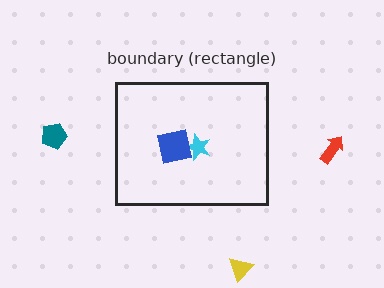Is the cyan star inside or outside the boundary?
Inside.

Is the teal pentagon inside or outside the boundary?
Outside.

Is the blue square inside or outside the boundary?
Inside.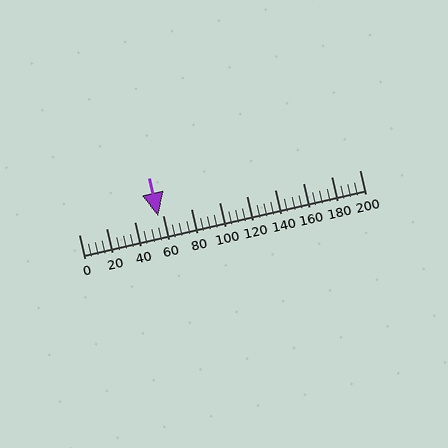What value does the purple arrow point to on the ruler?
The purple arrow points to approximately 56.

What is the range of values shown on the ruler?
The ruler shows values from 0 to 200.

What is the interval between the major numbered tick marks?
The major tick marks are spaced 20 units apart.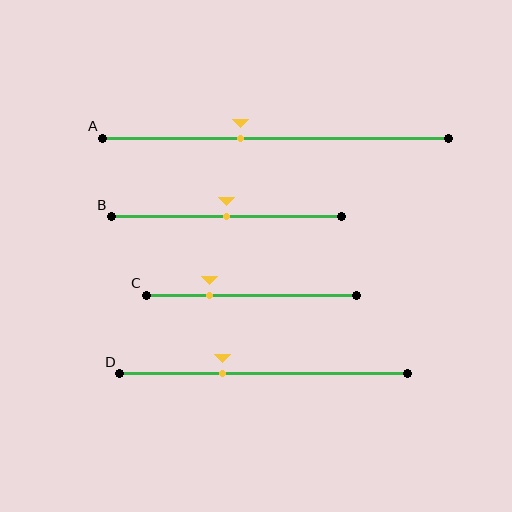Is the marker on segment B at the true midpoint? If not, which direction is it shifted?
Yes, the marker on segment B is at the true midpoint.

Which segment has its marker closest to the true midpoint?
Segment B has its marker closest to the true midpoint.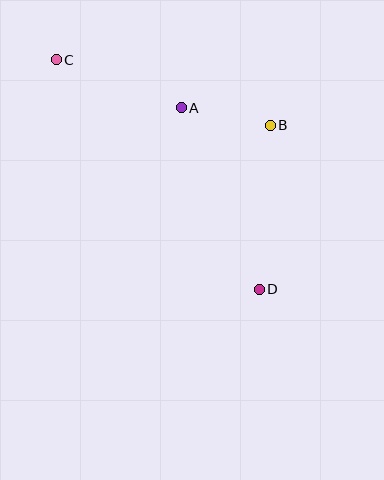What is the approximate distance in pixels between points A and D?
The distance between A and D is approximately 197 pixels.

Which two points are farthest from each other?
Points C and D are farthest from each other.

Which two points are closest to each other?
Points A and B are closest to each other.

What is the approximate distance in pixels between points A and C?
The distance between A and C is approximately 134 pixels.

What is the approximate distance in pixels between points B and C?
The distance between B and C is approximately 223 pixels.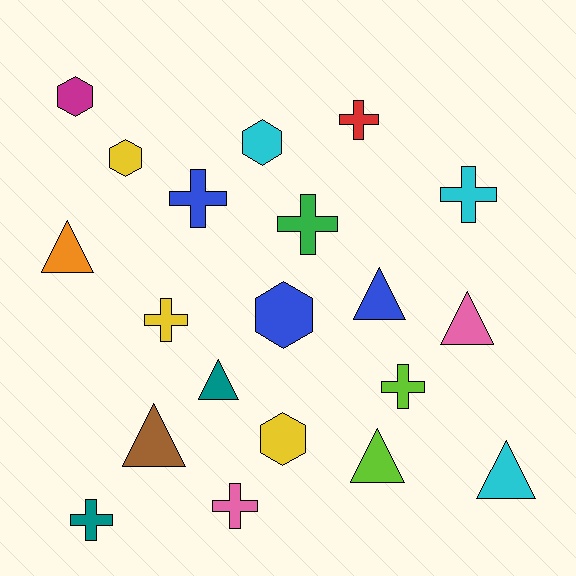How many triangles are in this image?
There are 7 triangles.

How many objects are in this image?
There are 20 objects.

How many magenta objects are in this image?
There is 1 magenta object.